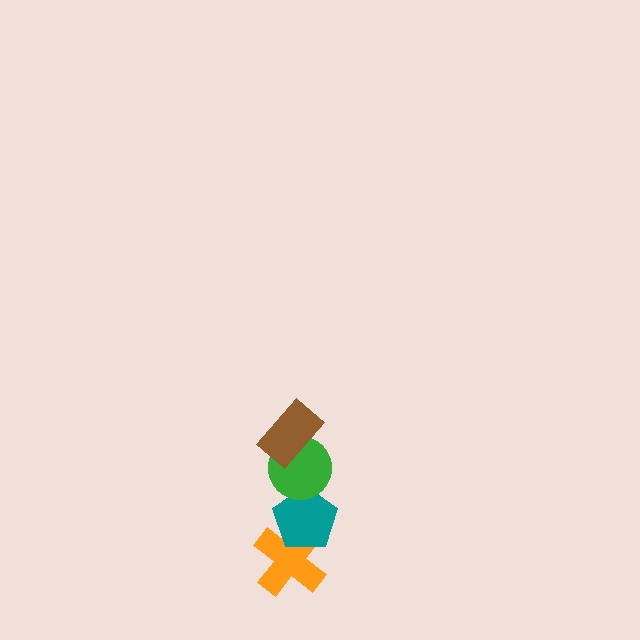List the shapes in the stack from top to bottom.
From top to bottom: the brown rectangle, the green circle, the teal pentagon, the orange cross.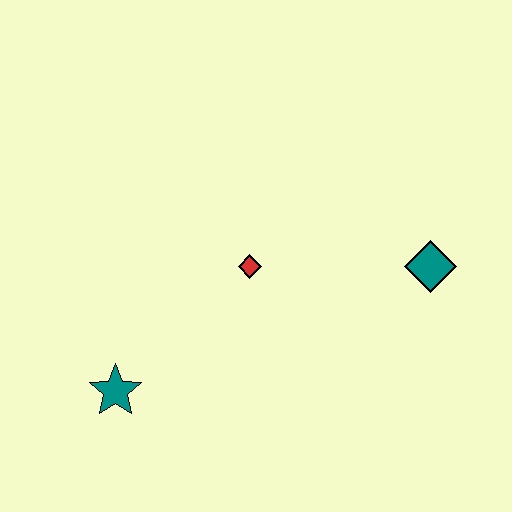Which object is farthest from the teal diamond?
The teal star is farthest from the teal diamond.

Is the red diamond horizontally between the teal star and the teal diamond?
Yes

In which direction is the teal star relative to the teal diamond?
The teal star is to the left of the teal diamond.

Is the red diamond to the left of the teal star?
No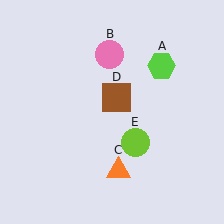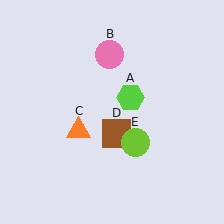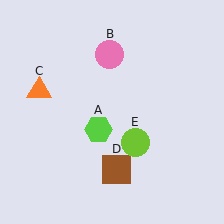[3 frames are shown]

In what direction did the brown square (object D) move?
The brown square (object D) moved down.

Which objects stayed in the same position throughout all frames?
Pink circle (object B) and lime circle (object E) remained stationary.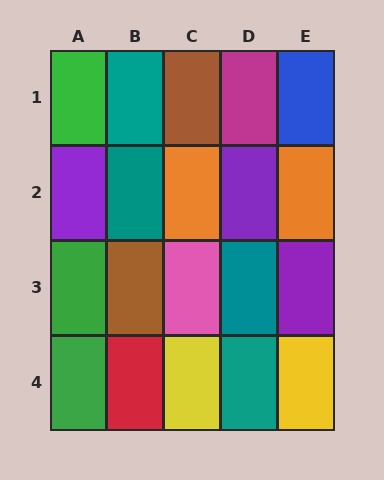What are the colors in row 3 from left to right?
Green, brown, pink, teal, purple.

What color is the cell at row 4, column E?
Yellow.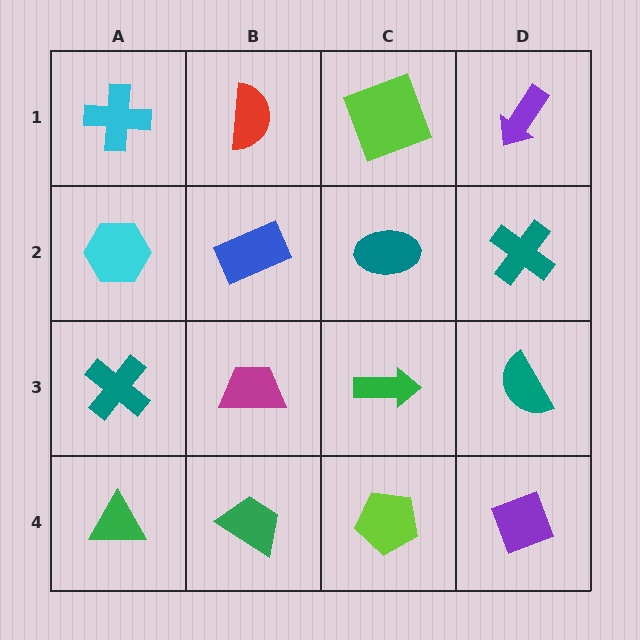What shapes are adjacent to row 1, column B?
A blue rectangle (row 2, column B), a cyan cross (row 1, column A), a lime square (row 1, column C).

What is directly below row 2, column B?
A magenta trapezoid.